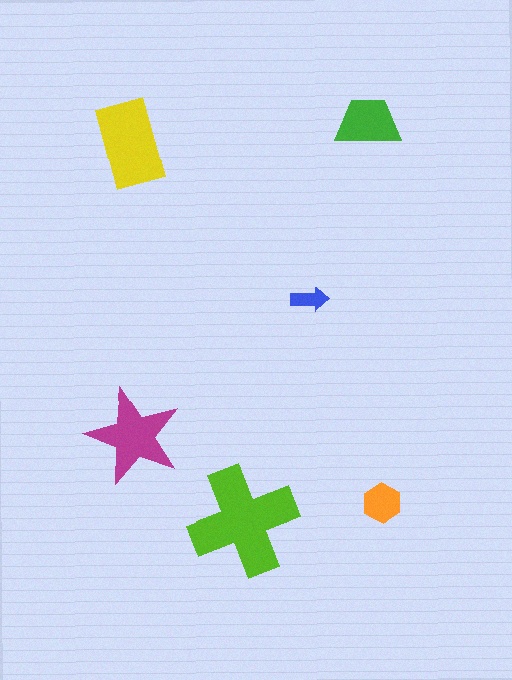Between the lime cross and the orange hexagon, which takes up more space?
The lime cross.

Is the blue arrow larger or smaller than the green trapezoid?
Smaller.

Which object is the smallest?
The blue arrow.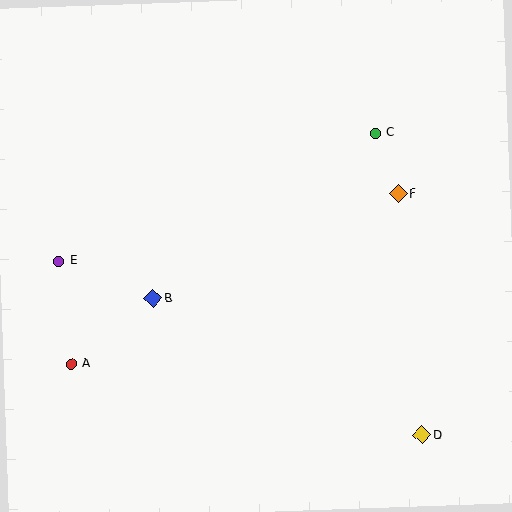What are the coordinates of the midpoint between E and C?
The midpoint between E and C is at (217, 197).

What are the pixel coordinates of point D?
Point D is at (422, 435).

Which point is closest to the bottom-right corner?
Point D is closest to the bottom-right corner.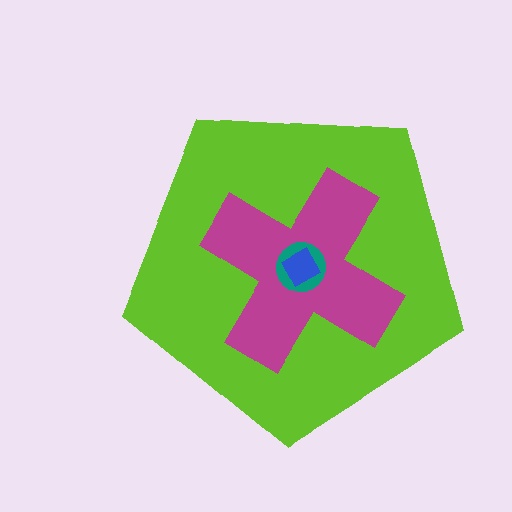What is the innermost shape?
The blue diamond.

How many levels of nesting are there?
4.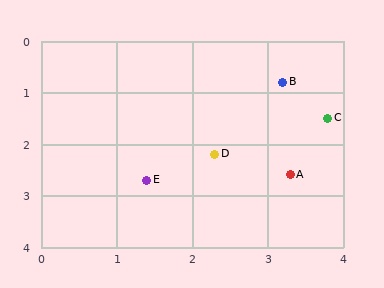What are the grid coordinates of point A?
Point A is at approximately (3.3, 2.6).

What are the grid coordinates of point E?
Point E is at approximately (1.4, 2.7).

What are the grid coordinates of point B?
Point B is at approximately (3.2, 0.8).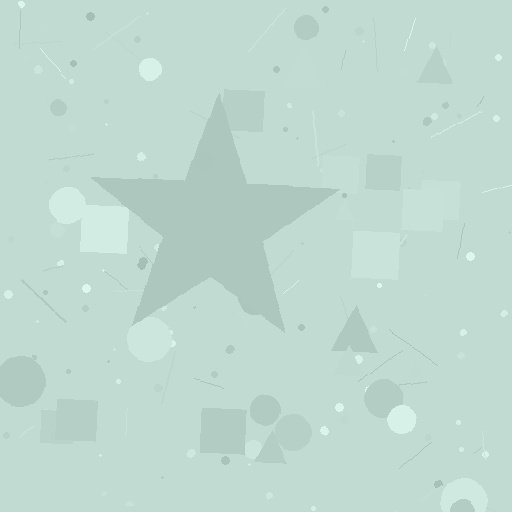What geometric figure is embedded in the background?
A star is embedded in the background.